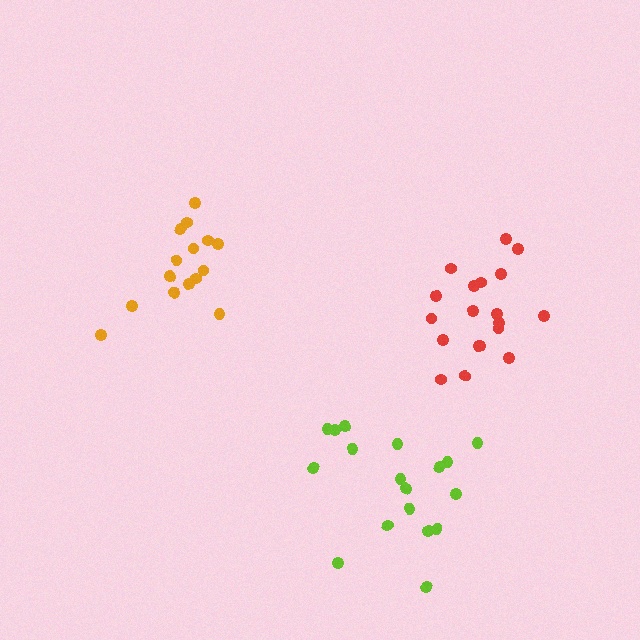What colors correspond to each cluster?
The clusters are colored: red, orange, lime.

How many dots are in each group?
Group 1: 19 dots, Group 2: 15 dots, Group 3: 18 dots (52 total).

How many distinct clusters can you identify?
There are 3 distinct clusters.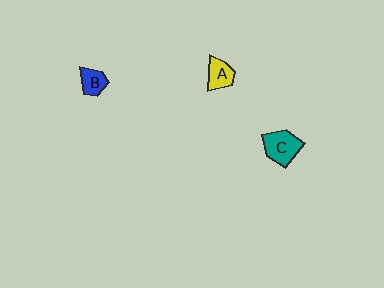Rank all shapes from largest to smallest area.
From largest to smallest: C (teal), A (yellow), B (blue).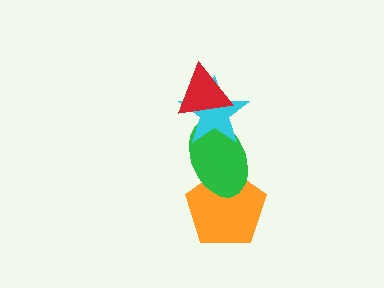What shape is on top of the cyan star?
The red triangle is on top of the cyan star.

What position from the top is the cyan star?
The cyan star is 2nd from the top.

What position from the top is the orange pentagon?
The orange pentagon is 4th from the top.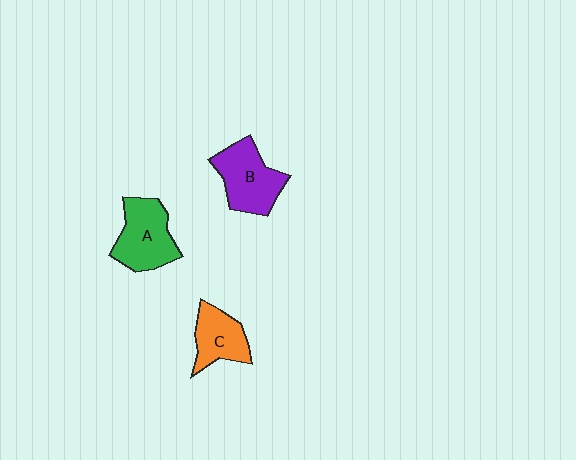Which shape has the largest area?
Shape B (purple).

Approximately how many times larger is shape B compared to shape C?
Approximately 1.4 times.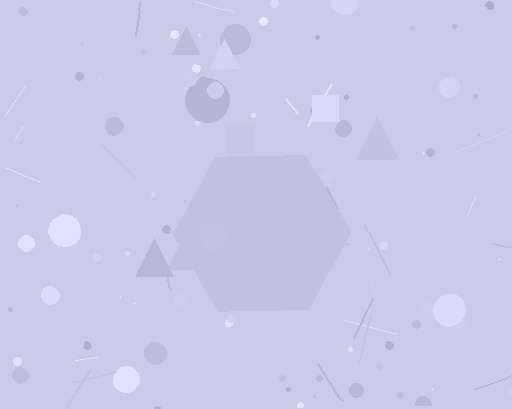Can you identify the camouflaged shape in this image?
The camouflaged shape is a hexagon.